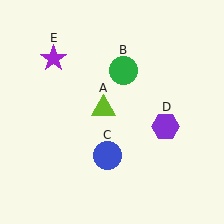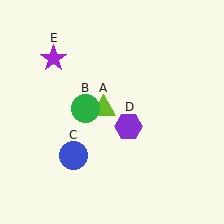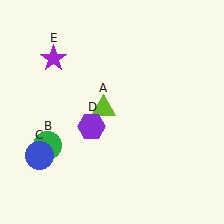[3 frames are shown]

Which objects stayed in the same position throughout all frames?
Lime triangle (object A) and purple star (object E) remained stationary.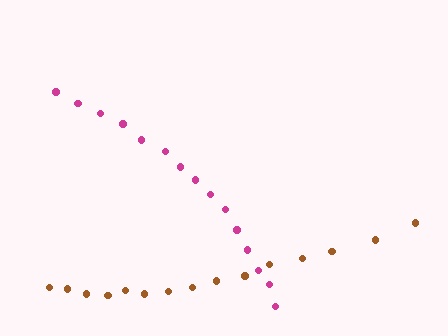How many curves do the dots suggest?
There are 2 distinct paths.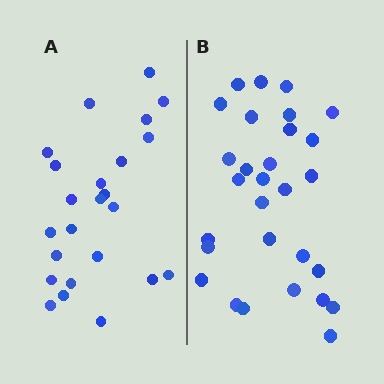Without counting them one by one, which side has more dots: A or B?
Region B (the right region) has more dots.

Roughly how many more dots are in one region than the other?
Region B has about 5 more dots than region A.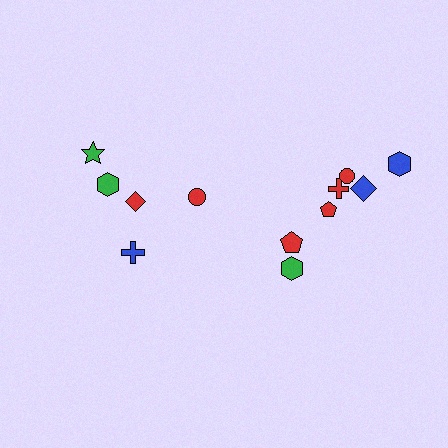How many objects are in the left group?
There are 5 objects.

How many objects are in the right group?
There are 7 objects.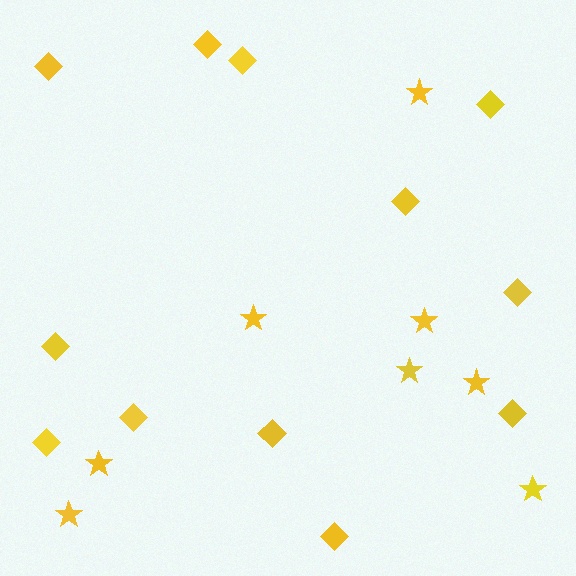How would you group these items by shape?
There are 2 groups: one group of diamonds (12) and one group of stars (8).